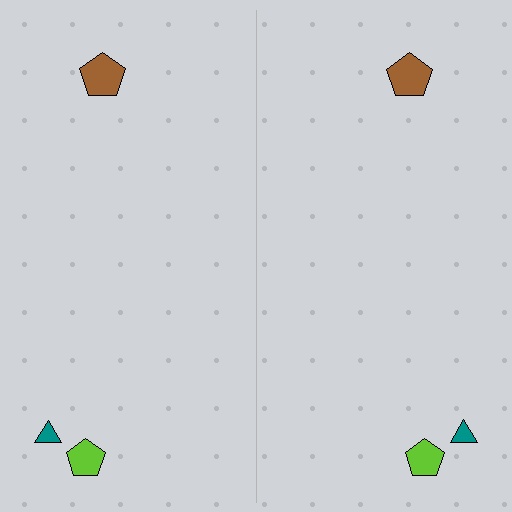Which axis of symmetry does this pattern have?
The pattern has a vertical axis of symmetry running through the center of the image.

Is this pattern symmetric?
Yes, this pattern has bilateral (reflection) symmetry.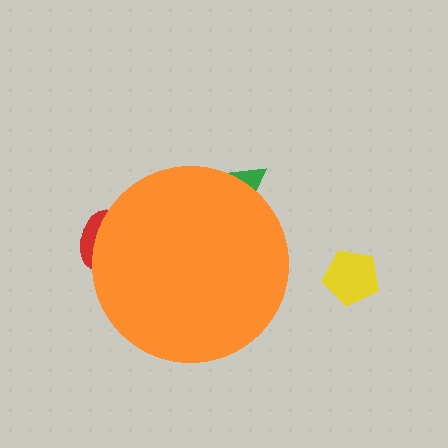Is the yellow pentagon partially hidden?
No, the yellow pentagon is fully visible.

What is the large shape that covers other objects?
An orange circle.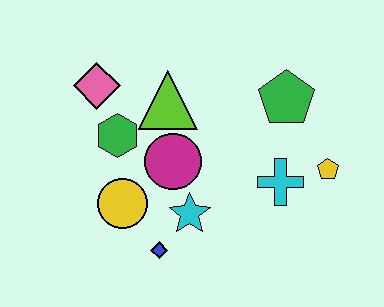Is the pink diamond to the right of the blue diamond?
No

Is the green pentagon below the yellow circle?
No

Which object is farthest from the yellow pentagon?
The pink diamond is farthest from the yellow pentagon.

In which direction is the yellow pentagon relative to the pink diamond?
The yellow pentagon is to the right of the pink diamond.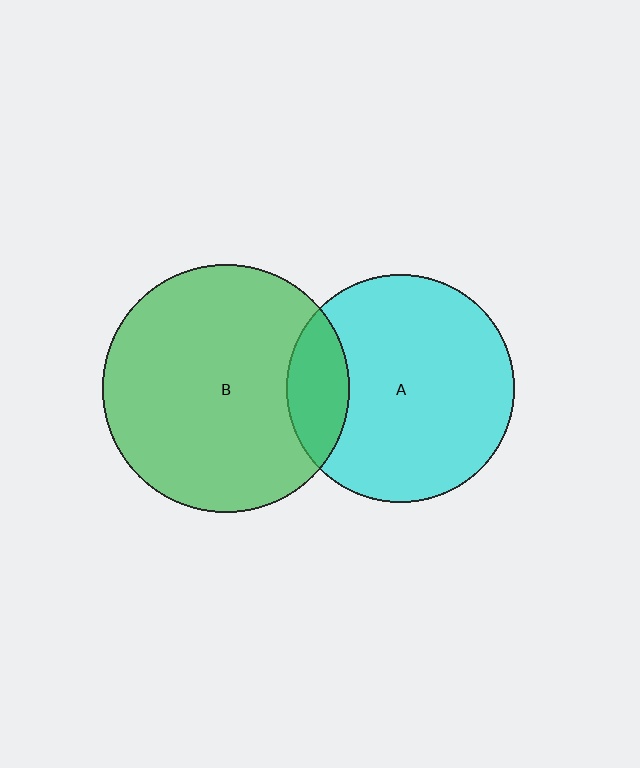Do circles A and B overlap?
Yes.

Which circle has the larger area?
Circle B (green).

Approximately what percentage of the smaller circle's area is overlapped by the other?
Approximately 15%.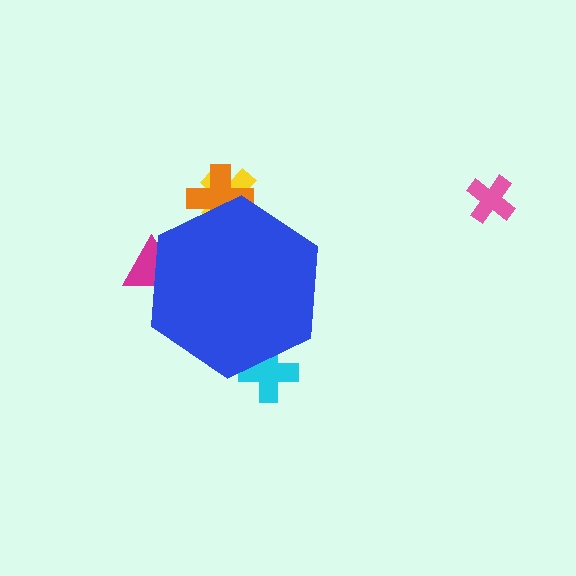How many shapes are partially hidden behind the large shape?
4 shapes are partially hidden.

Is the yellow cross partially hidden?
Yes, the yellow cross is partially hidden behind the blue hexagon.